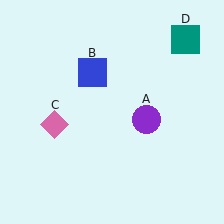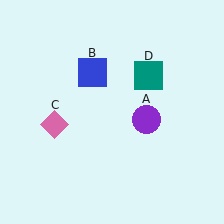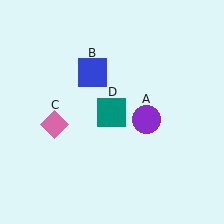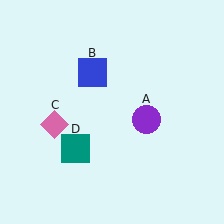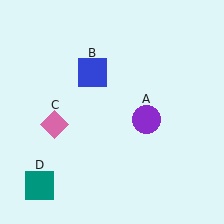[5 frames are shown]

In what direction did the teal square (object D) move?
The teal square (object D) moved down and to the left.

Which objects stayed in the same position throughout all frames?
Purple circle (object A) and blue square (object B) and pink diamond (object C) remained stationary.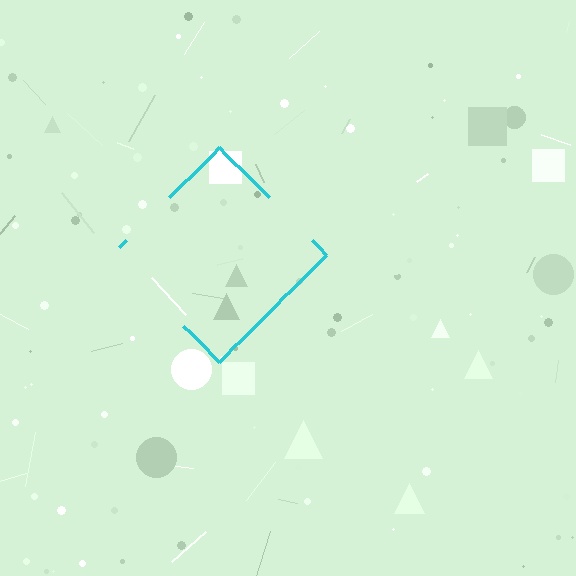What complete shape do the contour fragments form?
The contour fragments form a diamond.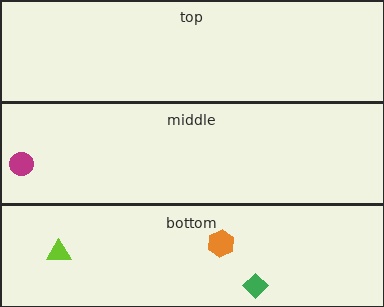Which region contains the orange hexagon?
The bottom region.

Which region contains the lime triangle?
The bottom region.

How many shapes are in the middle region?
1.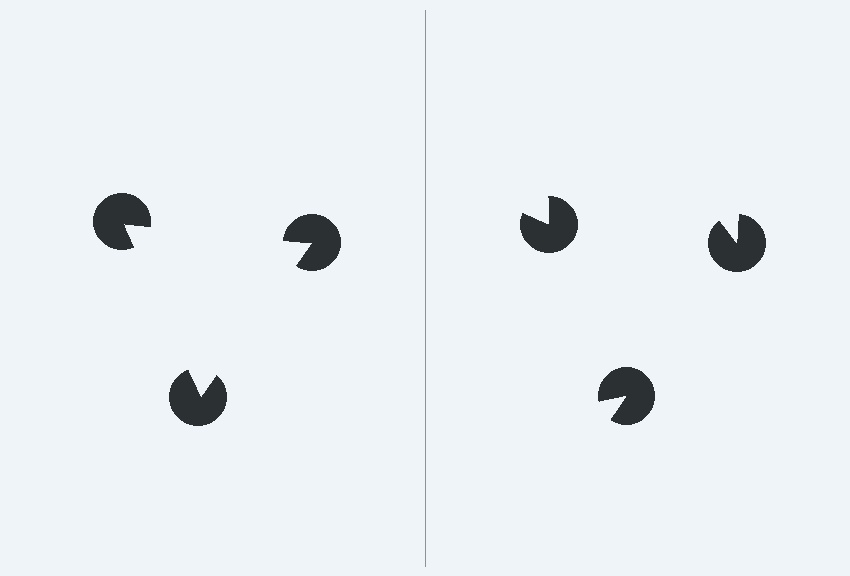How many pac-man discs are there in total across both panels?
6 — 3 on each side.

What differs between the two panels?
The pac-man discs are positioned identically on both sides; only the wedge orientations differ. On the left they align to a triangle; on the right they are misaligned.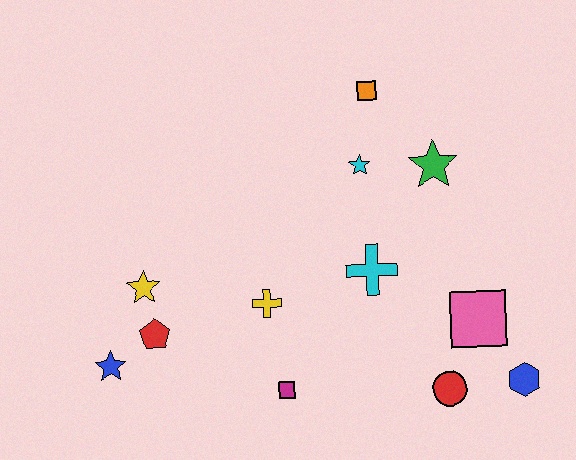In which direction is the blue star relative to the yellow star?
The blue star is below the yellow star.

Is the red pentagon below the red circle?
No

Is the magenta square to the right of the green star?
No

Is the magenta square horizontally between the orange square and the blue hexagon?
No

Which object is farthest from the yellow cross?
The blue hexagon is farthest from the yellow cross.